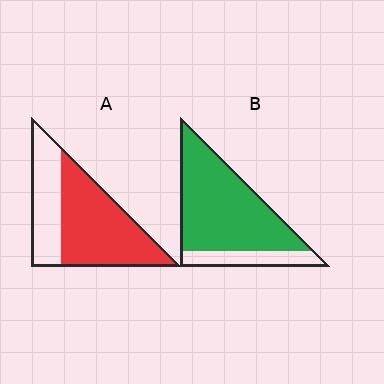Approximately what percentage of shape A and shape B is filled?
A is approximately 65% and B is approximately 80%.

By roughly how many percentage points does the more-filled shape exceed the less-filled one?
By roughly 15 percentage points (B over A).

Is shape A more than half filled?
Yes.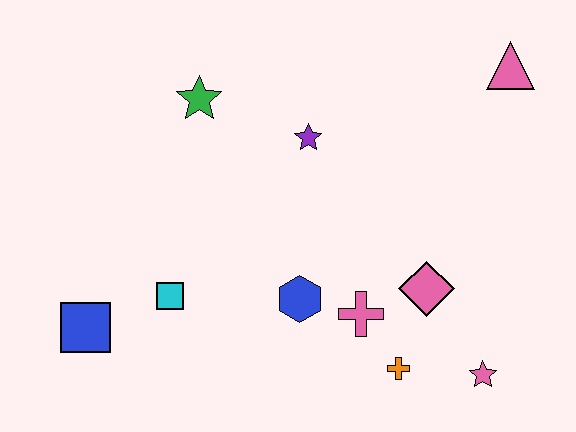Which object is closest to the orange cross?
The pink cross is closest to the orange cross.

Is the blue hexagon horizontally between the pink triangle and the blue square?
Yes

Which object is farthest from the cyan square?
The pink triangle is farthest from the cyan square.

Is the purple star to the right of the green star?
Yes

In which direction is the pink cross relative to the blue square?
The pink cross is to the right of the blue square.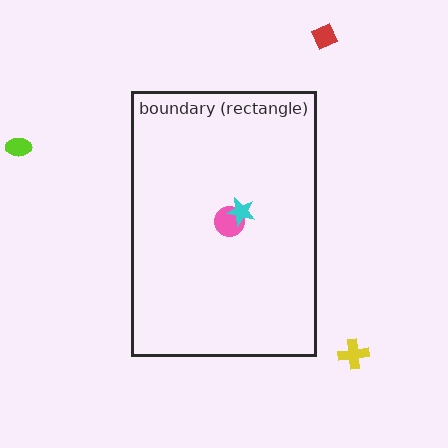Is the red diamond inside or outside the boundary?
Outside.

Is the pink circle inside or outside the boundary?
Inside.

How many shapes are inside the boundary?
2 inside, 3 outside.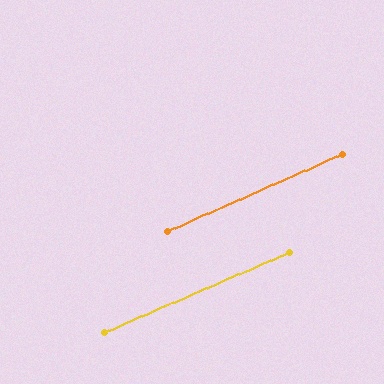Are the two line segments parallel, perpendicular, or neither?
Parallel — their directions differ by only 0.6°.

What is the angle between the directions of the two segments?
Approximately 1 degree.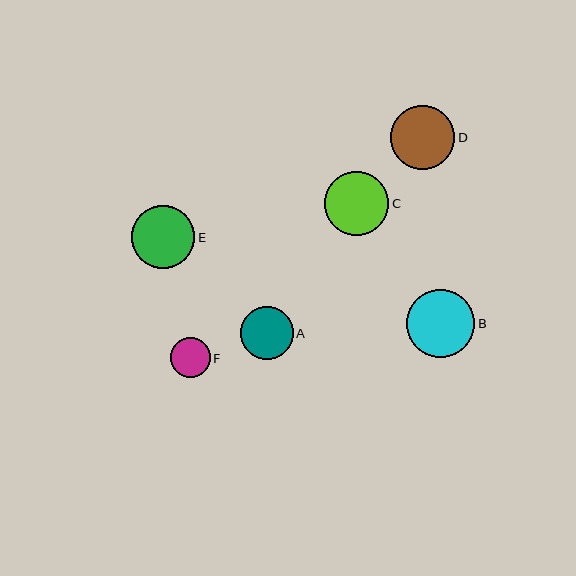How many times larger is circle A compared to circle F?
Circle A is approximately 1.3 times the size of circle F.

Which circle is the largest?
Circle B is the largest with a size of approximately 68 pixels.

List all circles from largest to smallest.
From largest to smallest: B, D, C, E, A, F.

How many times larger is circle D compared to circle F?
Circle D is approximately 1.6 times the size of circle F.